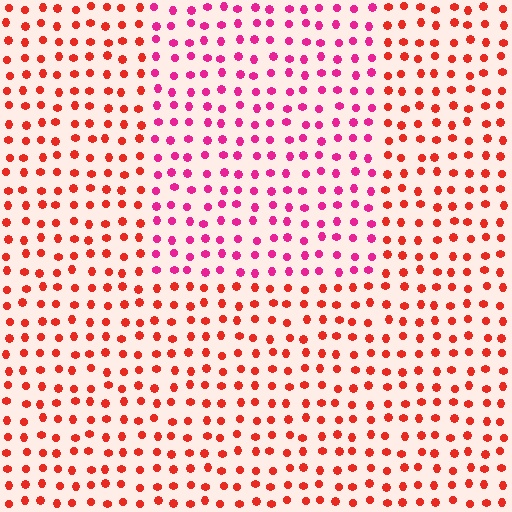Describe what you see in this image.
The image is filled with small red elements in a uniform arrangement. A rectangle-shaped region is visible where the elements are tinted to a slightly different hue, forming a subtle color boundary.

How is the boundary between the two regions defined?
The boundary is defined purely by a slight shift in hue (about 38 degrees). Spacing, size, and orientation are identical on both sides.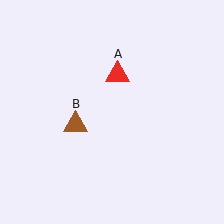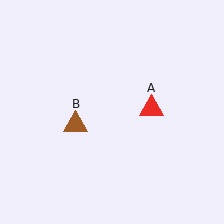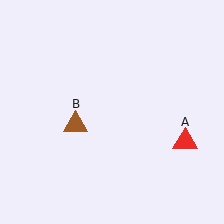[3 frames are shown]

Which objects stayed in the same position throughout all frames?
Brown triangle (object B) remained stationary.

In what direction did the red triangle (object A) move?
The red triangle (object A) moved down and to the right.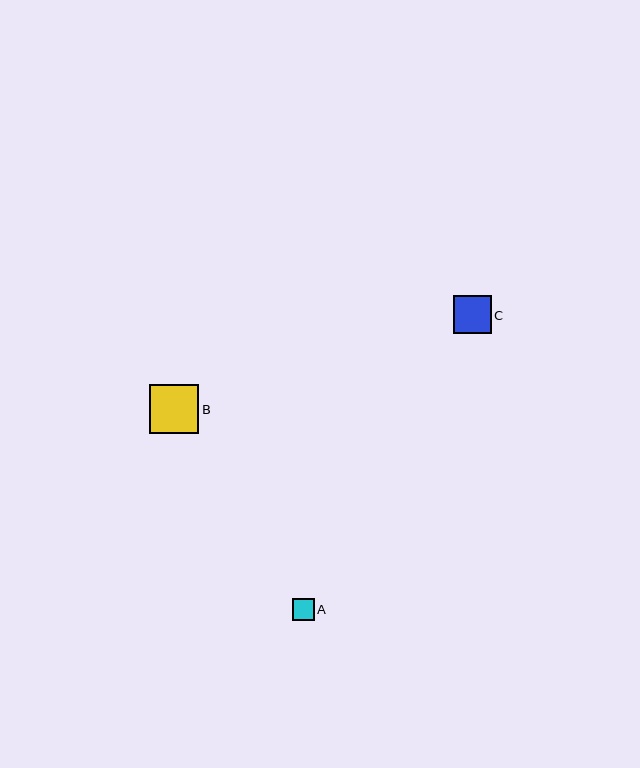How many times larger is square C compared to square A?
Square C is approximately 1.7 times the size of square A.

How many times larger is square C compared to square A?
Square C is approximately 1.7 times the size of square A.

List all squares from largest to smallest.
From largest to smallest: B, C, A.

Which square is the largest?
Square B is the largest with a size of approximately 49 pixels.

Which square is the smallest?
Square A is the smallest with a size of approximately 22 pixels.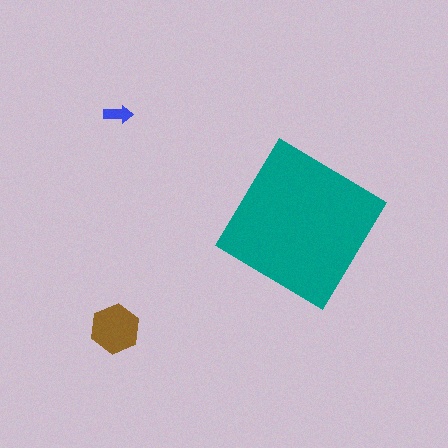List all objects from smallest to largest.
The blue arrow, the brown hexagon, the teal diamond.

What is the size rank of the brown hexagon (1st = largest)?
2nd.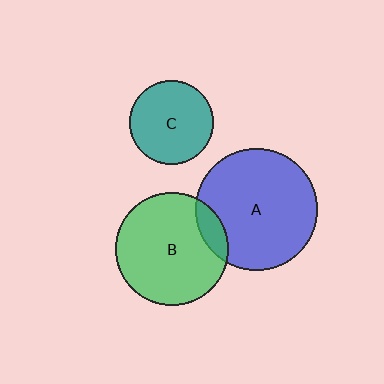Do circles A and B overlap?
Yes.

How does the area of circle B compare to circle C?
Approximately 1.8 times.